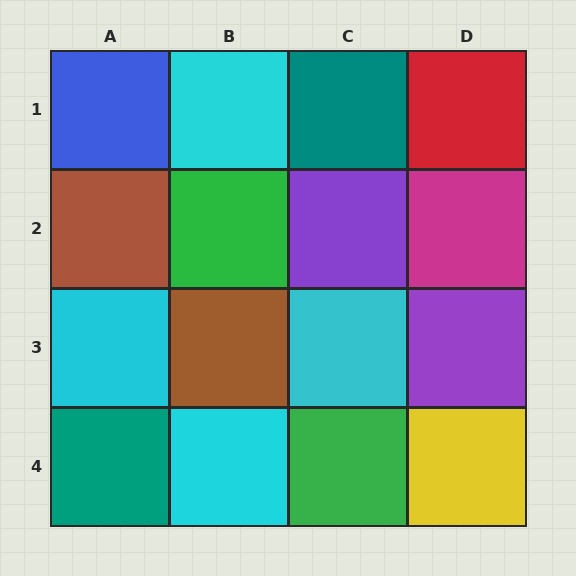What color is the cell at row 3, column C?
Cyan.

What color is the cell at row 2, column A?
Brown.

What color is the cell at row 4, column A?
Teal.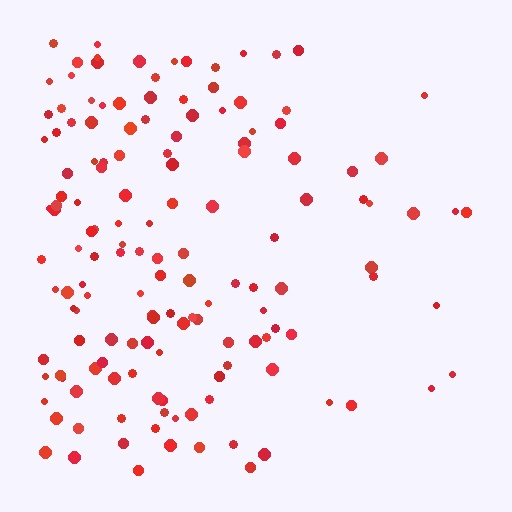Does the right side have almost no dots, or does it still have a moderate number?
Still a moderate number, just noticeably fewer than the left.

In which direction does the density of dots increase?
From right to left, with the left side densest.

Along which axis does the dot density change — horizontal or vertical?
Horizontal.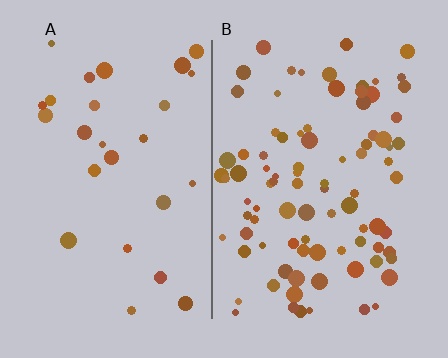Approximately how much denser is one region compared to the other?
Approximately 3.4× — region B over region A.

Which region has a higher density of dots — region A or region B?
B (the right).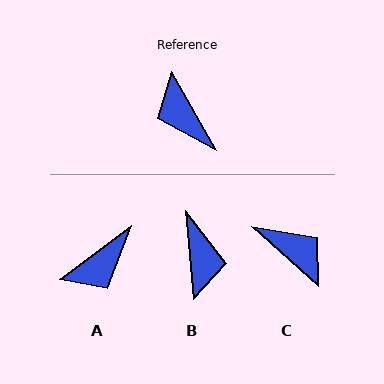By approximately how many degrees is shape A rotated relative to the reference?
Approximately 97 degrees counter-clockwise.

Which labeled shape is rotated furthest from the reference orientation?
C, about 161 degrees away.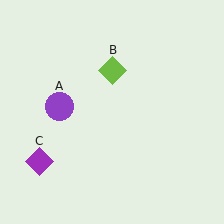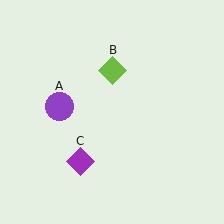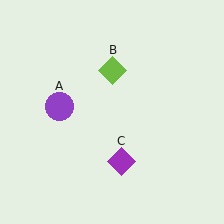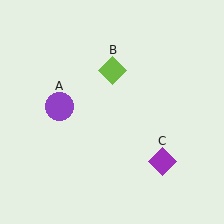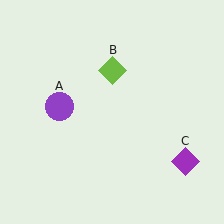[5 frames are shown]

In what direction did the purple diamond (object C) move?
The purple diamond (object C) moved right.